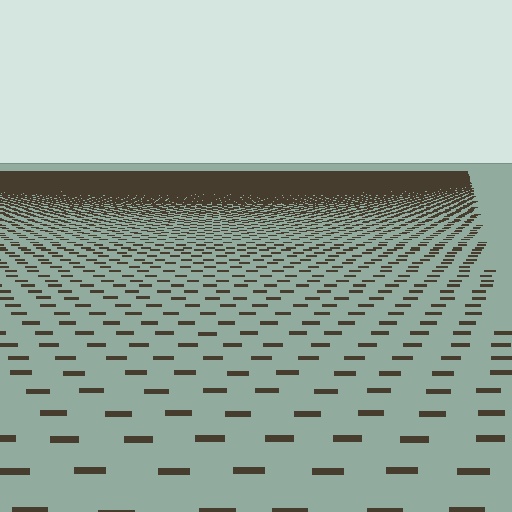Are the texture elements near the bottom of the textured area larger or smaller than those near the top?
Larger. Near the bottom, elements are closer to the viewer and appear at a bigger on-screen size.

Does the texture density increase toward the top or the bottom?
Density increases toward the top.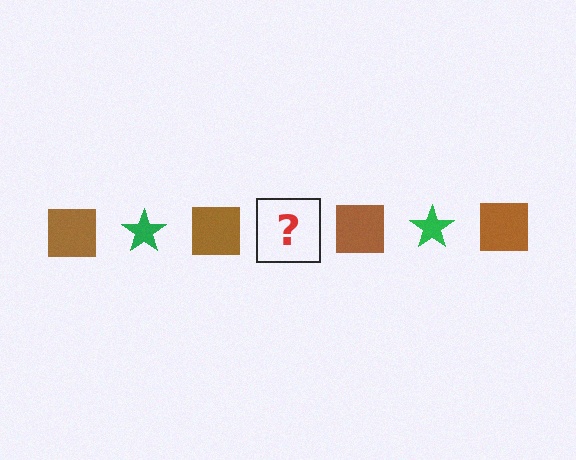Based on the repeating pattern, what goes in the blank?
The blank should be a green star.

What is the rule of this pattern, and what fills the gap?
The rule is that the pattern alternates between brown square and green star. The gap should be filled with a green star.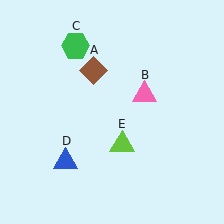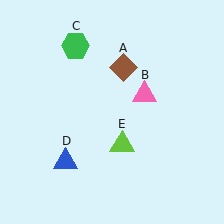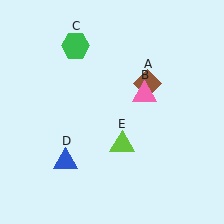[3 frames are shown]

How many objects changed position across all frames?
1 object changed position: brown diamond (object A).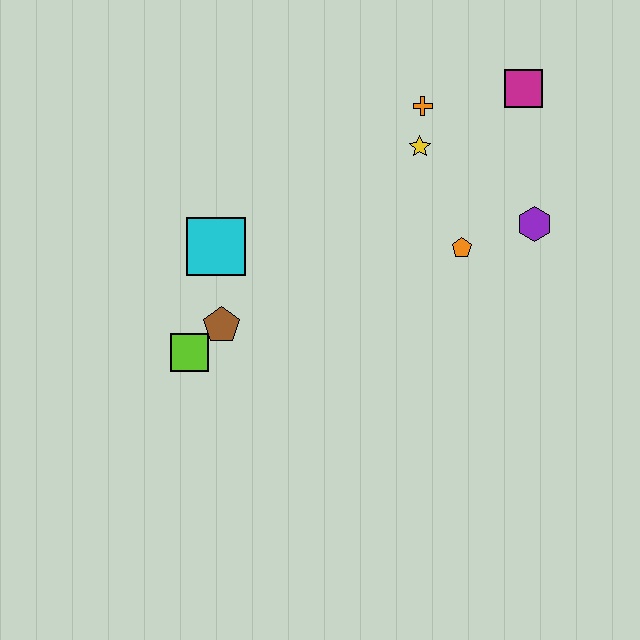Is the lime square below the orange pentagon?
Yes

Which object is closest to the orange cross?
The yellow star is closest to the orange cross.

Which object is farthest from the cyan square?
The magenta square is farthest from the cyan square.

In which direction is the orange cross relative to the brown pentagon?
The orange cross is above the brown pentagon.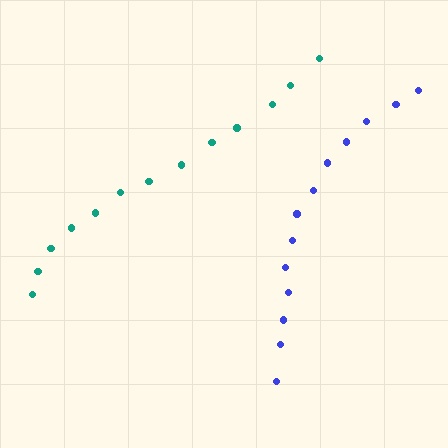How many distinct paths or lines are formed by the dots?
There are 2 distinct paths.